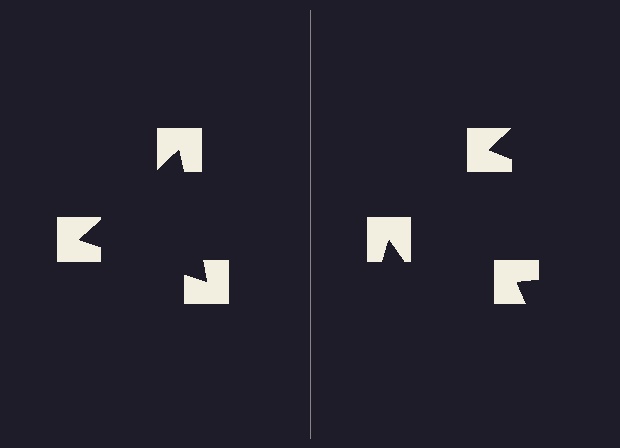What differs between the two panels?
The notched squares are positioned identically on both sides; only the wedge orientations differ. On the left they align to a triangle; on the right they are misaligned.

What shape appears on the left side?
An illusory triangle.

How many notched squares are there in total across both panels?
6 — 3 on each side.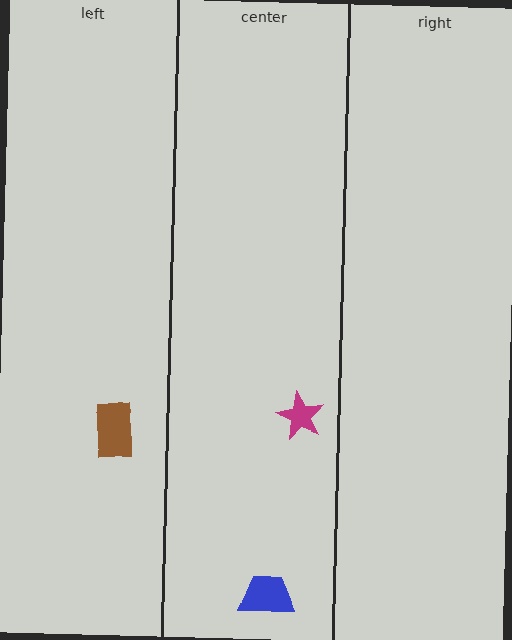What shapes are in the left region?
The brown rectangle.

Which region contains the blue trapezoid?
The center region.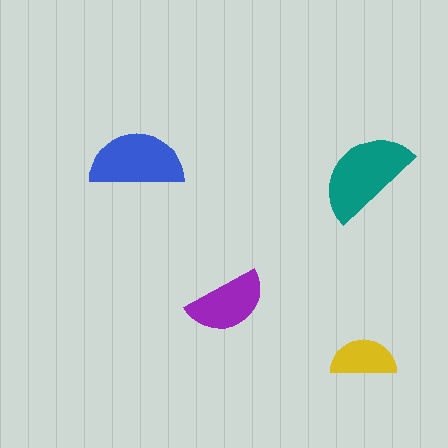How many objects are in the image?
There are 4 objects in the image.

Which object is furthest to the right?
The yellow semicircle is rightmost.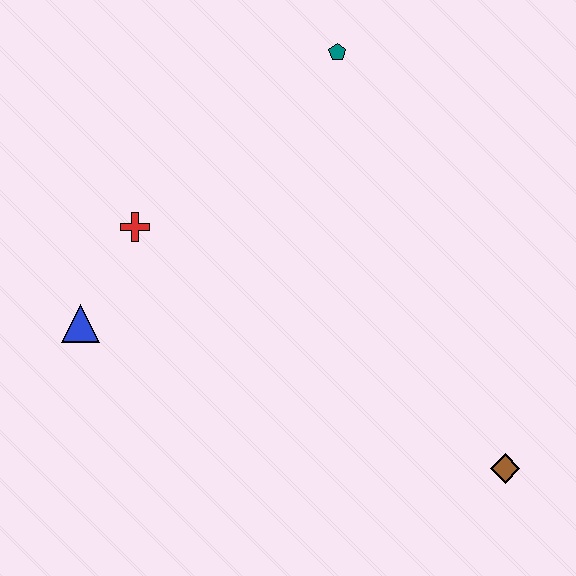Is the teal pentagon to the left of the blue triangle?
No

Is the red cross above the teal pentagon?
No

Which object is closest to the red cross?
The blue triangle is closest to the red cross.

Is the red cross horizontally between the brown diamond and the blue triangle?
Yes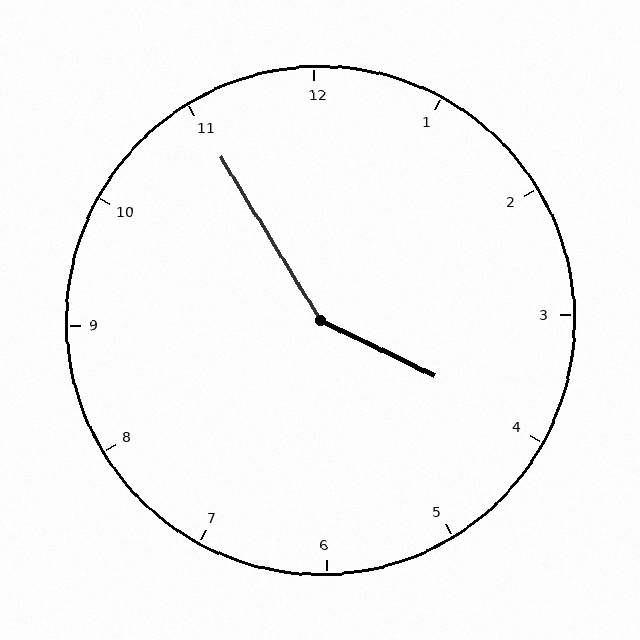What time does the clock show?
3:55.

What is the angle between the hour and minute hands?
Approximately 148 degrees.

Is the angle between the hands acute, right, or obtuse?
It is obtuse.